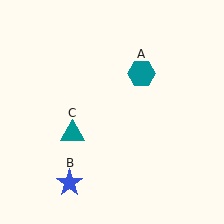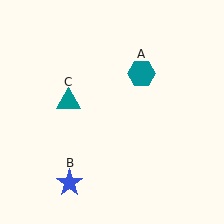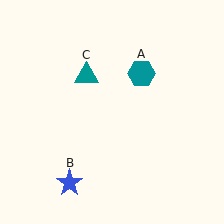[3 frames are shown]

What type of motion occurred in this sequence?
The teal triangle (object C) rotated clockwise around the center of the scene.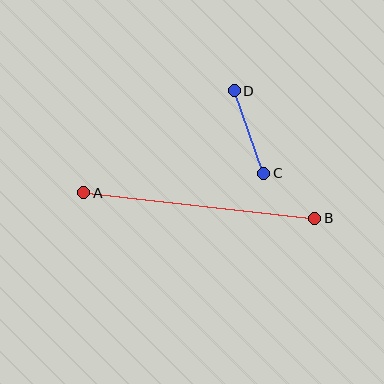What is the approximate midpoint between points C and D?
The midpoint is at approximately (249, 132) pixels.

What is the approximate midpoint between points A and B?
The midpoint is at approximately (199, 206) pixels.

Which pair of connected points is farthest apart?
Points A and B are farthest apart.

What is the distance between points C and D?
The distance is approximately 87 pixels.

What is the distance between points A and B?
The distance is approximately 233 pixels.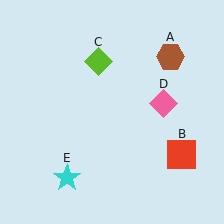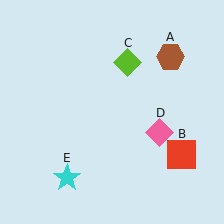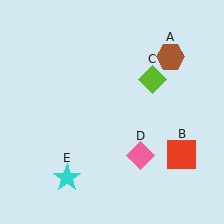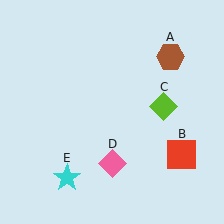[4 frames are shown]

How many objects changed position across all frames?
2 objects changed position: lime diamond (object C), pink diamond (object D).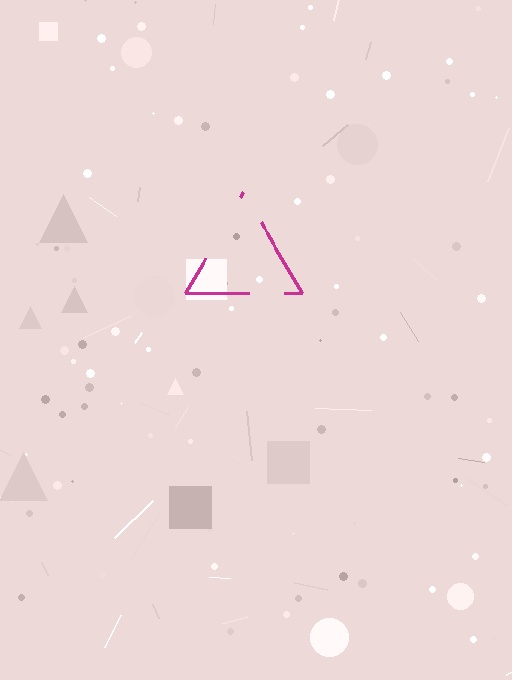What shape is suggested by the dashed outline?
The dashed outline suggests a triangle.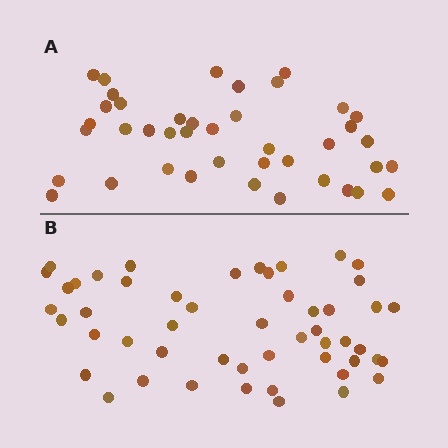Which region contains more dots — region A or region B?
Region B (the bottom region) has more dots.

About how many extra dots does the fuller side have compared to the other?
Region B has roughly 10 or so more dots than region A.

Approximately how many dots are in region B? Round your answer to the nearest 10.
About 50 dots. (The exact count is 51, which rounds to 50.)